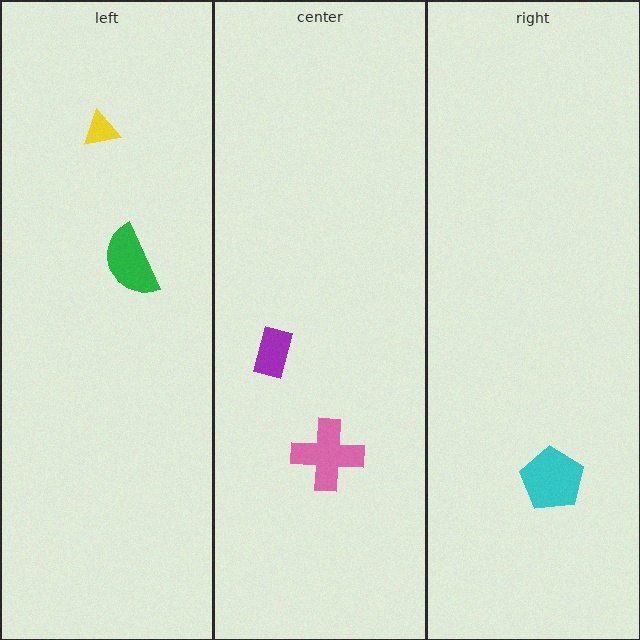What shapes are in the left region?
The green semicircle, the yellow triangle.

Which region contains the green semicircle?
The left region.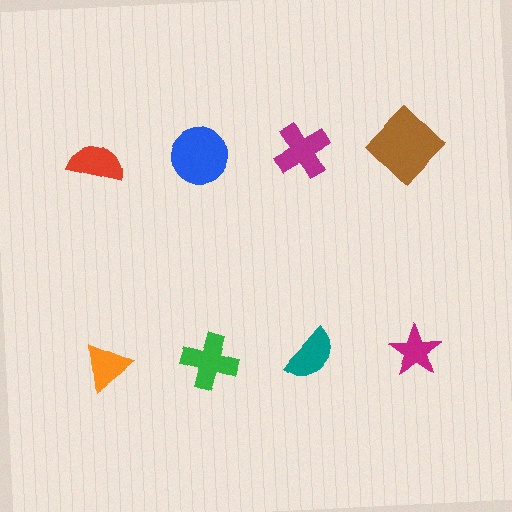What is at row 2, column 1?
An orange triangle.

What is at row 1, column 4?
A brown diamond.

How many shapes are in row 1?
4 shapes.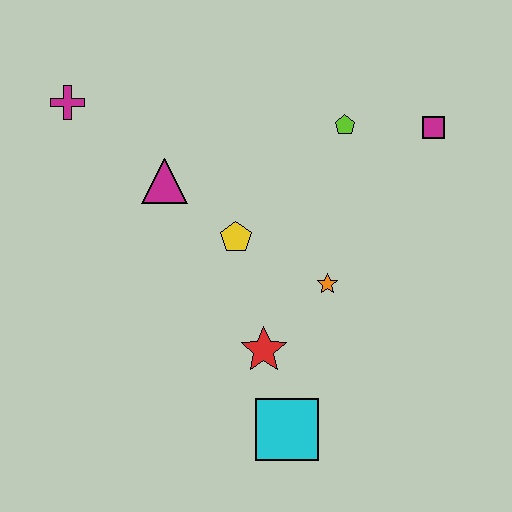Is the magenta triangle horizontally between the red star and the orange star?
No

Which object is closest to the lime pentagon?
The magenta square is closest to the lime pentagon.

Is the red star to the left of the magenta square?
Yes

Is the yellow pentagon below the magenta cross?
Yes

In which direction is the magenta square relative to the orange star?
The magenta square is above the orange star.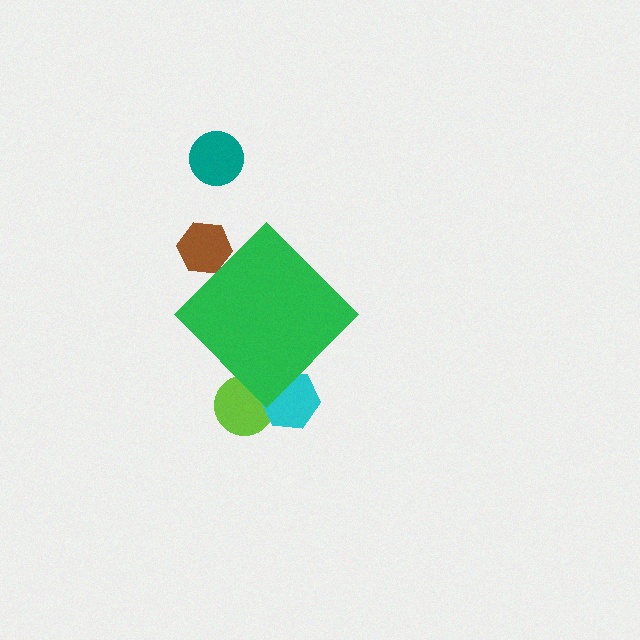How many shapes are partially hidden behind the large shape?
3 shapes are partially hidden.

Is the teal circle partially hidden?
No, the teal circle is fully visible.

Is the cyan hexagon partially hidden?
Yes, the cyan hexagon is partially hidden behind the green diamond.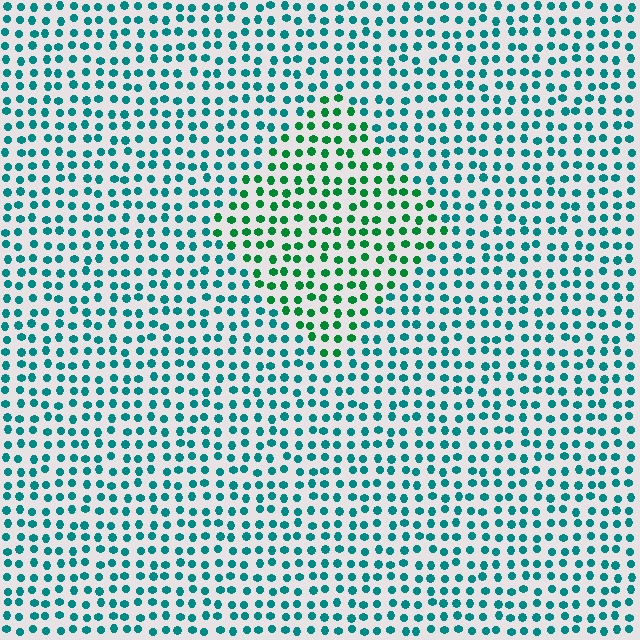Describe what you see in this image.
The image is filled with small teal elements in a uniform arrangement. A diamond-shaped region is visible where the elements are tinted to a slightly different hue, forming a subtle color boundary.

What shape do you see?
I see a diamond.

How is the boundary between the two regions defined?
The boundary is defined purely by a slight shift in hue (about 36 degrees). Spacing, size, and orientation are identical on both sides.